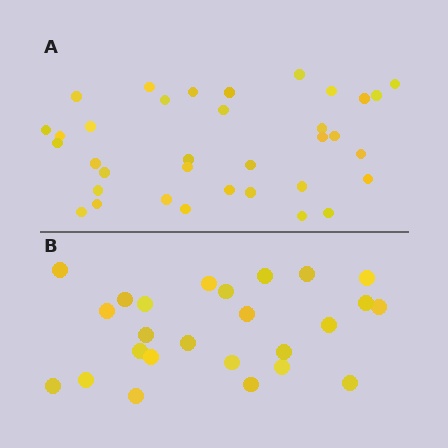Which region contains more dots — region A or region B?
Region A (the top region) has more dots.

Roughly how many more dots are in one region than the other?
Region A has roughly 10 or so more dots than region B.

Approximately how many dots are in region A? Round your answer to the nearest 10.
About 40 dots. (The exact count is 35, which rounds to 40.)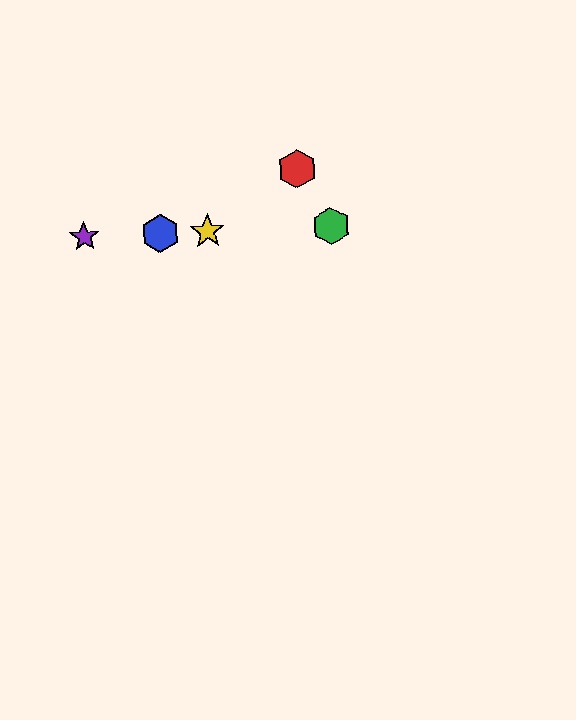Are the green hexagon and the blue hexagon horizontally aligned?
Yes, both are at y≈226.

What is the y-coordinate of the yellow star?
The yellow star is at y≈231.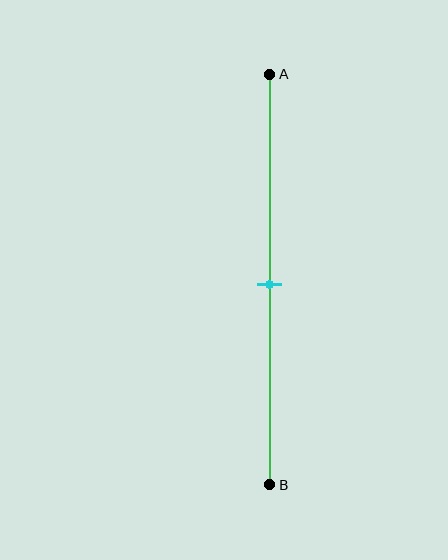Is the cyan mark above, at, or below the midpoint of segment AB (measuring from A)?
The cyan mark is approximately at the midpoint of segment AB.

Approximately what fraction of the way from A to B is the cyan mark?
The cyan mark is approximately 50% of the way from A to B.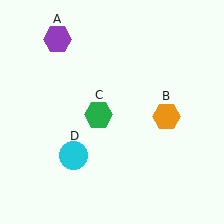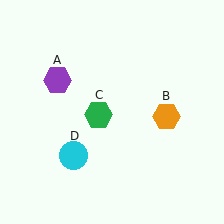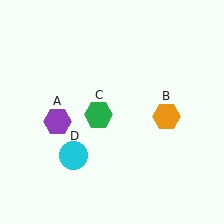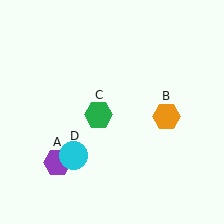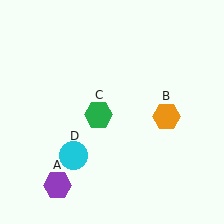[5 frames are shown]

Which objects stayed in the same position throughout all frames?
Orange hexagon (object B) and green hexagon (object C) and cyan circle (object D) remained stationary.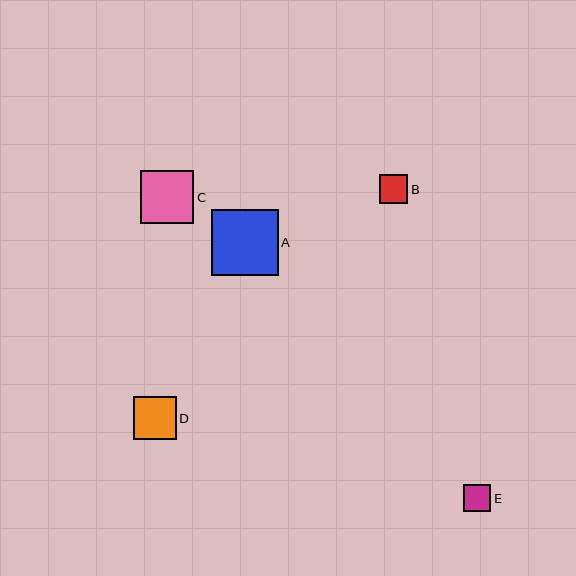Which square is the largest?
Square A is the largest with a size of approximately 66 pixels.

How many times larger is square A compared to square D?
Square A is approximately 1.5 times the size of square D.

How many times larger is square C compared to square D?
Square C is approximately 1.2 times the size of square D.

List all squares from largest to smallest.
From largest to smallest: A, C, D, B, E.